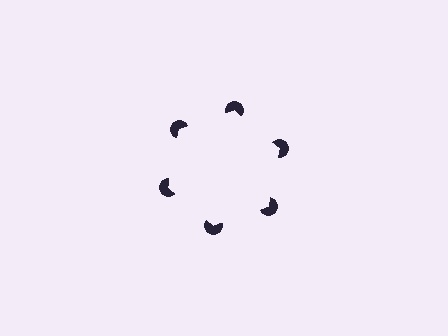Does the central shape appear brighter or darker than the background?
It typically appears slightly brighter than the background, even though no actual brightness change is drawn.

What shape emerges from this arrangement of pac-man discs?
An illusory hexagon — its edges are inferred from the aligned wedge cuts in the pac-man discs, not physically drawn.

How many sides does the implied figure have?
6 sides.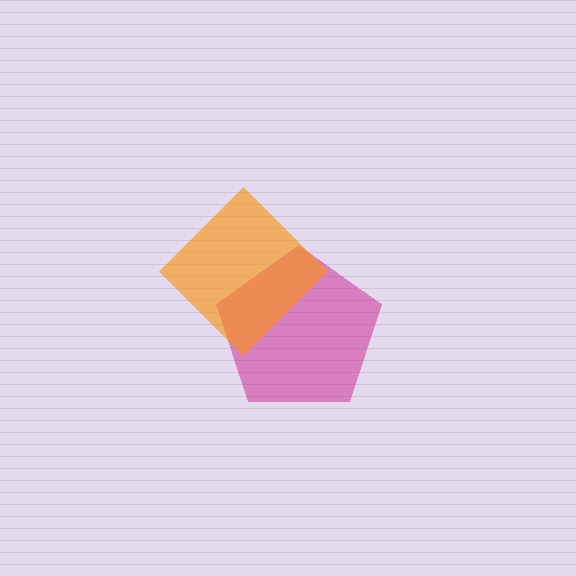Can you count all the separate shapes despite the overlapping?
Yes, there are 2 separate shapes.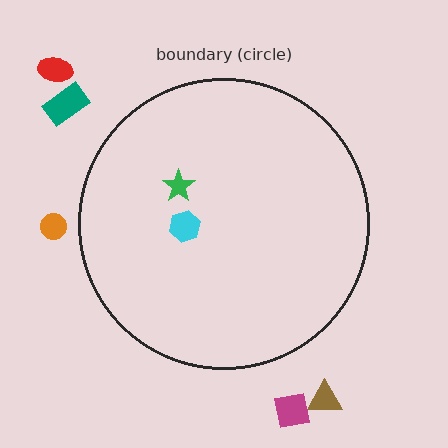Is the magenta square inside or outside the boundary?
Outside.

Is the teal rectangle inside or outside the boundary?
Outside.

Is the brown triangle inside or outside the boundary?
Outside.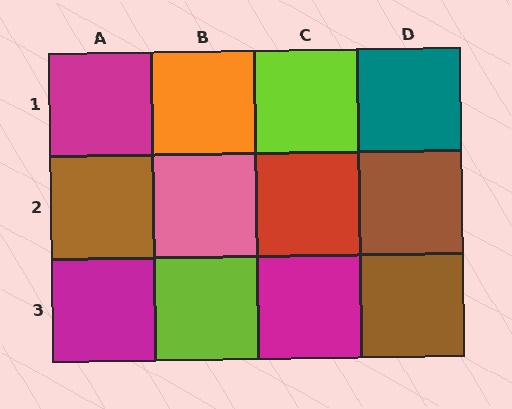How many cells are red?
1 cell is red.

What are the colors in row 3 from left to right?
Magenta, lime, magenta, brown.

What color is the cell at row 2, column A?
Brown.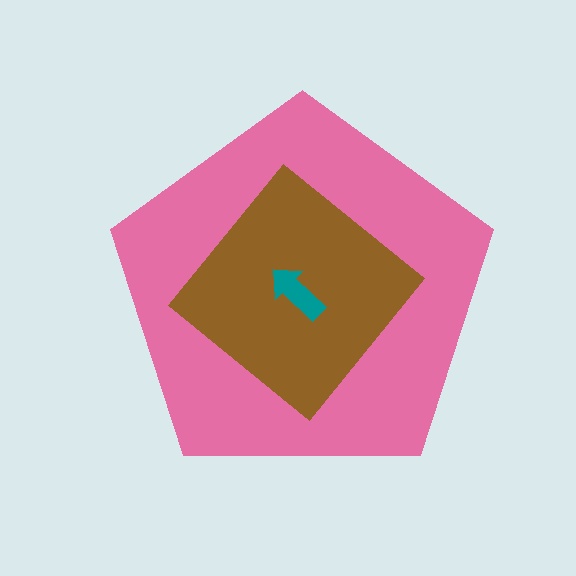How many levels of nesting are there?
3.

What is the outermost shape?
The pink pentagon.